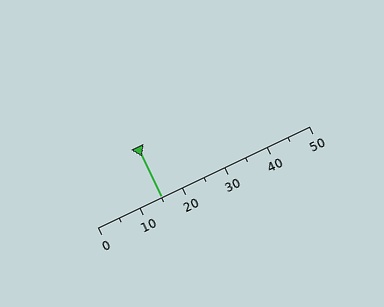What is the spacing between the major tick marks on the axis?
The major ticks are spaced 10 apart.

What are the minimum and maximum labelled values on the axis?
The axis runs from 0 to 50.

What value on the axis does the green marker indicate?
The marker indicates approximately 15.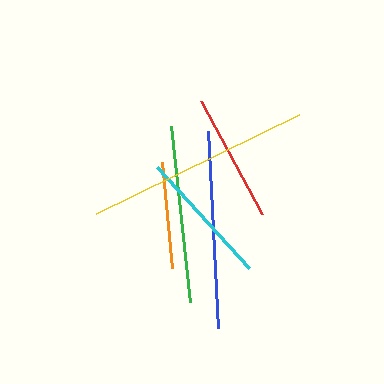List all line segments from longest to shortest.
From longest to shortest: yellow, blue, green, cyan, red, orange.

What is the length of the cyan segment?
The cyan segment is approximately 137 pixels long.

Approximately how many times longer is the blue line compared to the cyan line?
The blue line is approximately 1.4 times the length of the cyan line.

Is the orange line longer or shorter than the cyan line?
The cyan line is longer than the orange line.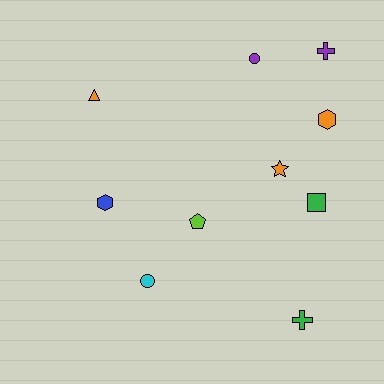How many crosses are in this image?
There are 2 crosses.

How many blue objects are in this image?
There is 1 blue object.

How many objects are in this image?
There are 10 objects.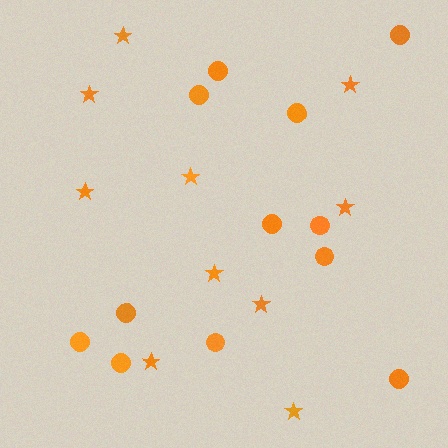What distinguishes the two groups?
There are 2 groups: one group of circles (12) and one group of stars (10).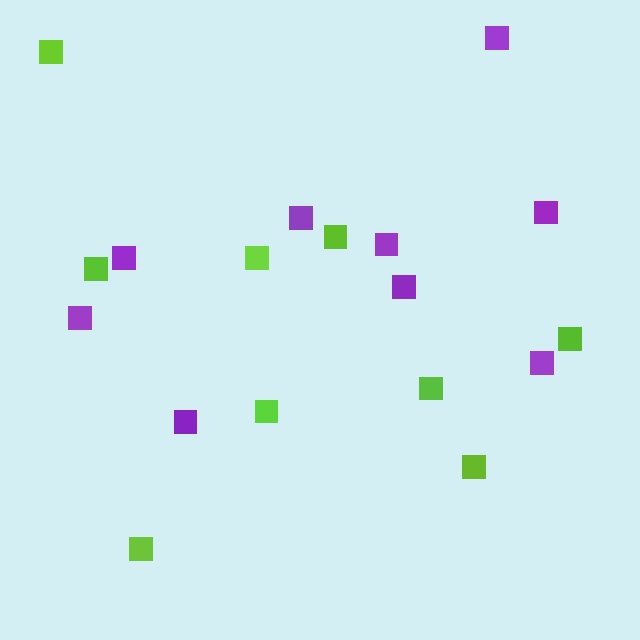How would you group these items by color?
There are 2 groups: one group of lime squares (9) and one group of purple squares (9).